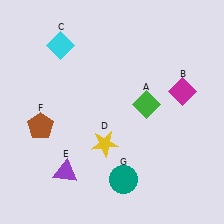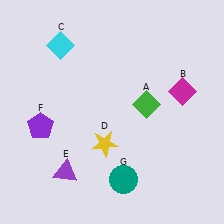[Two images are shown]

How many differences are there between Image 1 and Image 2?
There is 1 difference between the two images.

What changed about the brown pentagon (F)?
In Image 1, F is brown. In Image 2, it changed to purple.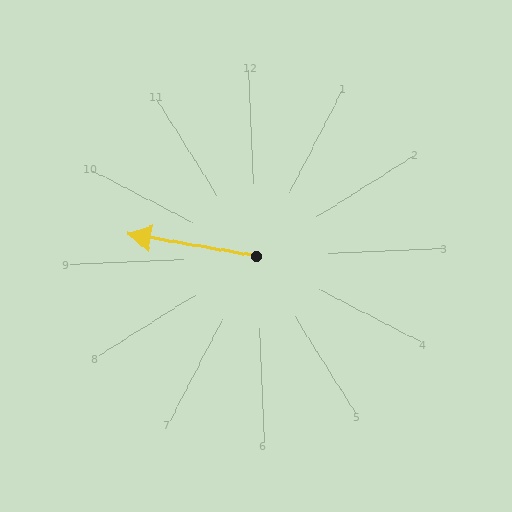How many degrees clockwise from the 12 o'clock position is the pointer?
Approximately 282 degrees.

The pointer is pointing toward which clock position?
Roughly 9 o'clock.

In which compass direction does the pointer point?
West.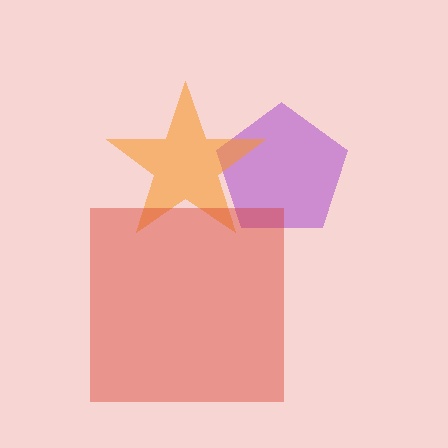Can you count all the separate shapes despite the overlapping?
Yes, there are 3 separate shapes.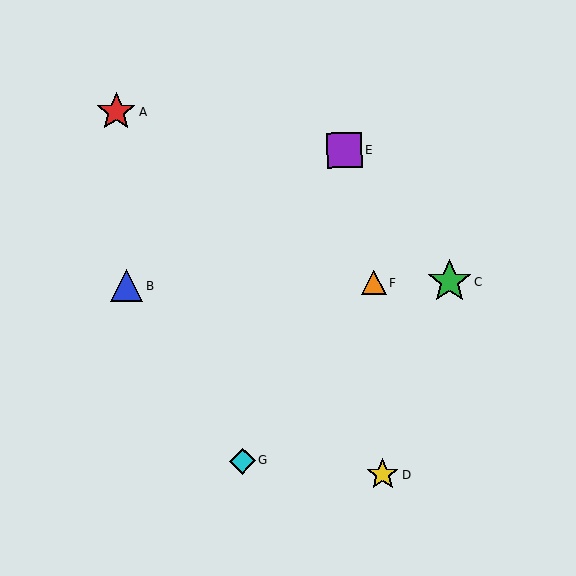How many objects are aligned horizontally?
3 objects (B, C, F) are aligned horizontally.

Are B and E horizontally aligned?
No, B is at y≈285 and E is at y≈151.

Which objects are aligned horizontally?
Objects B, C, F are aligned horizontally.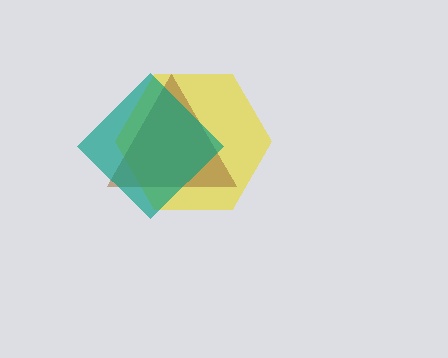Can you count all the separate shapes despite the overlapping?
Yes, there are 3 separate shapes.